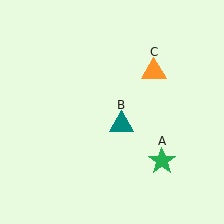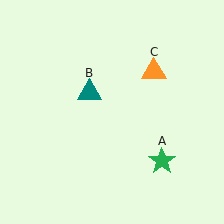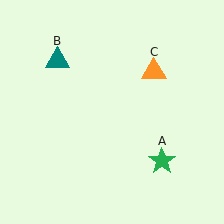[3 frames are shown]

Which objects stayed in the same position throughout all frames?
Green star (object A) and orange triangle (object C) remained stationary.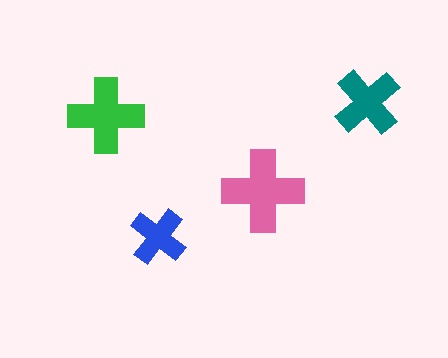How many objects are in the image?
There are 4 objects in the image.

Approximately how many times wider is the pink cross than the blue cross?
About 1.5 times wider.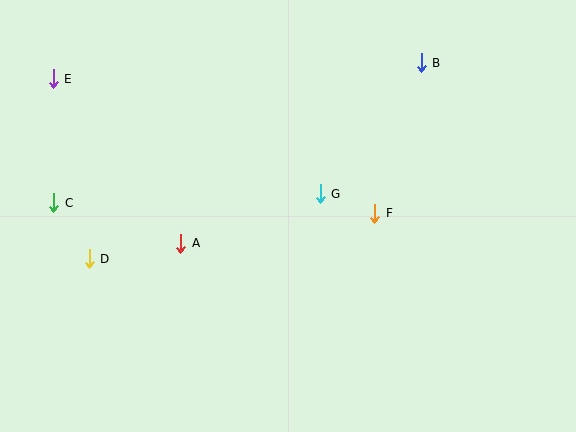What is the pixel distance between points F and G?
The distance between F and G is 58 pixels.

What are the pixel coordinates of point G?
Point G is at (320, 194).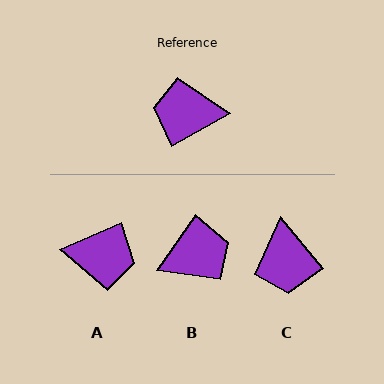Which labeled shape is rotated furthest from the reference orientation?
A, about 174 degrees away.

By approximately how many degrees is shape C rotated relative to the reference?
Approximately 100 degrees counter-clockwise.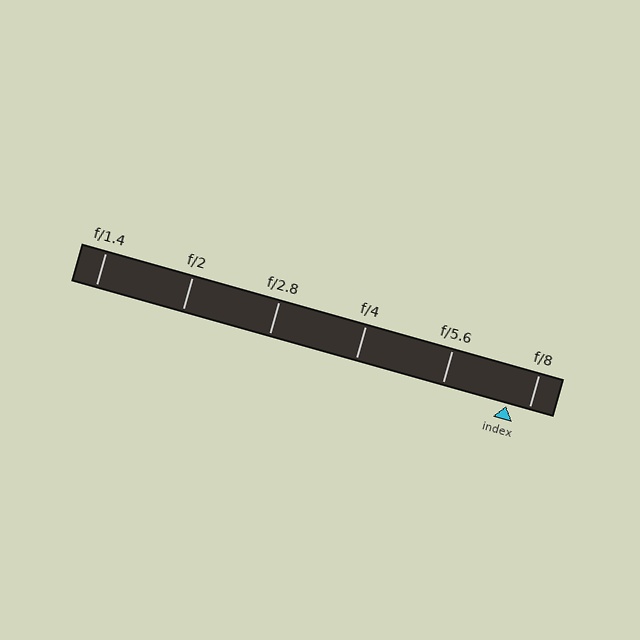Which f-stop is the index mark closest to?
The index mark is closest to f/8.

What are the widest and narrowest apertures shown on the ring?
The widest aperture shown is f/1.4 and the narrowest is f/8.